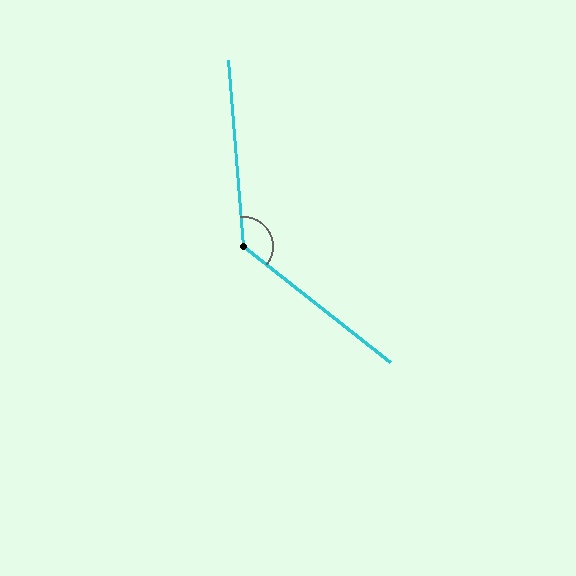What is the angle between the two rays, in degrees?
Approximately 133 degrees.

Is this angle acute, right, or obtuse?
It is obtuse.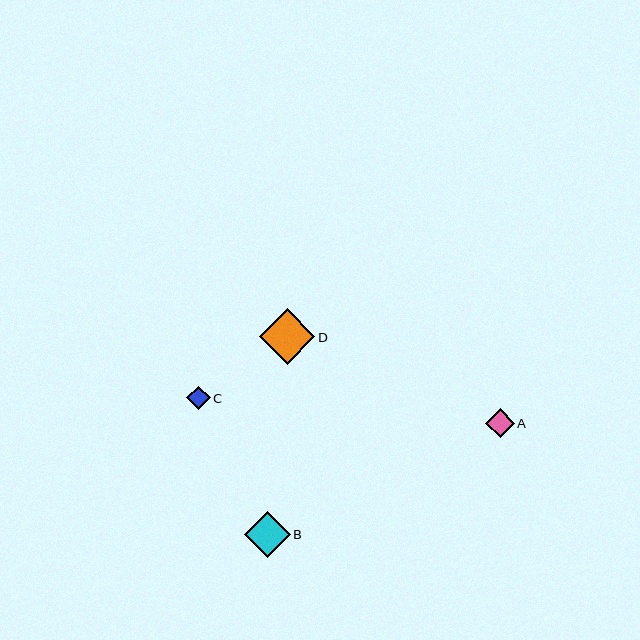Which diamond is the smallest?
Diamond C is the smallest with a size of approximately 23 pixels.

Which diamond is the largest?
Diamond D is the largest with a size of approximately 56 pixels.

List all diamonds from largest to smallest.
From largest to smallest: D, B, A, C.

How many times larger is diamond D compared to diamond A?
Diamond D is approximately 1.9 times the size of diamond A.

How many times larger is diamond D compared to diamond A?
Diamond D is approximately 1.9 times the size of diamond A.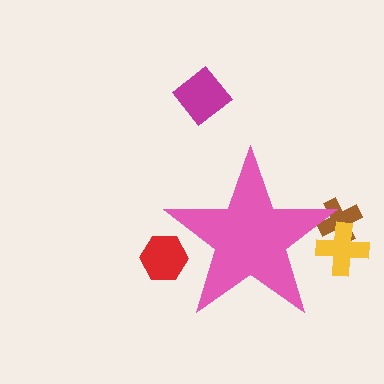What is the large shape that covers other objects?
A pink star.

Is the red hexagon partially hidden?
Yes, the red hexagon is partially hidden behind the pink star.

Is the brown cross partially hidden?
Yes, the brown cross is partially hidden behind the pink star.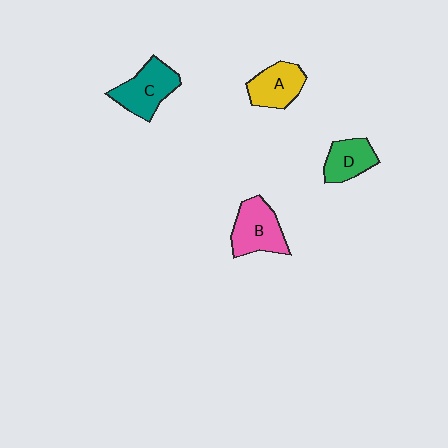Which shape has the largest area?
Shape C (teal).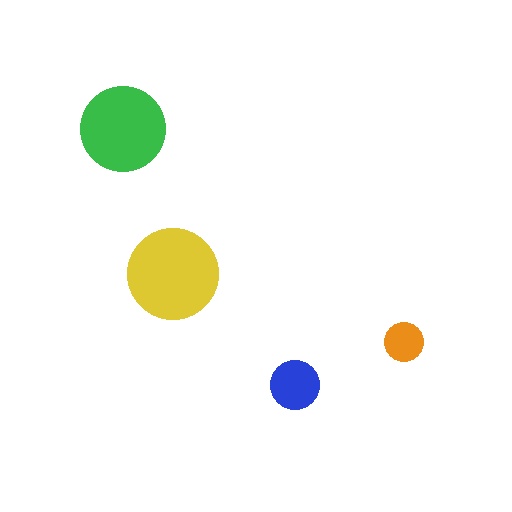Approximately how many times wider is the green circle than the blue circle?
About 1.5 times wider.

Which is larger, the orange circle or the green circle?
The green one.